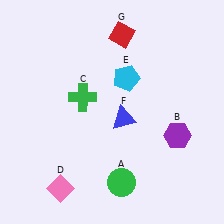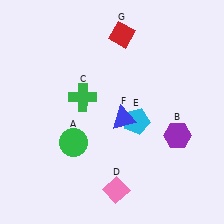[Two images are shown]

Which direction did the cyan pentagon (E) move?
The cyan pentagon (E) moved down.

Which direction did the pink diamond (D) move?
The pink diamond (D) moved right.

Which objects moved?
The objects that moved are: the green circle (A), the pink diamond (D), the cyan pentagon (E).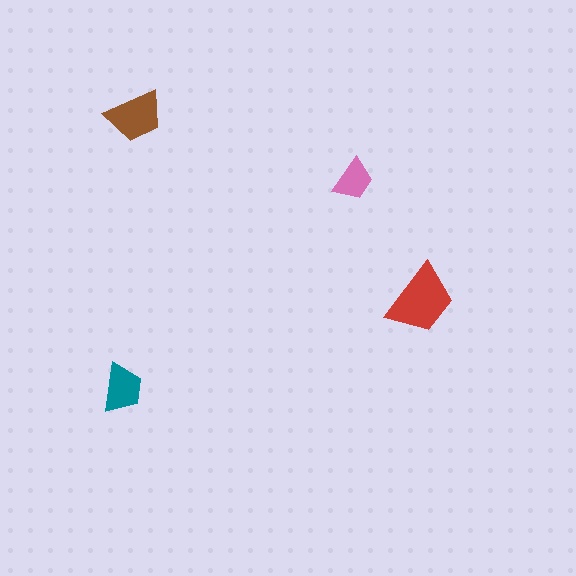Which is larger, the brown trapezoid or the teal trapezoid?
The brown one.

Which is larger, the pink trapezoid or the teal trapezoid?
The teal one.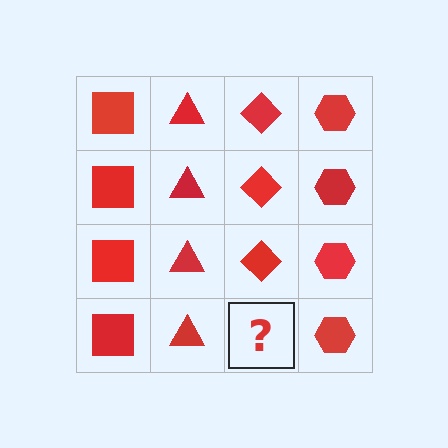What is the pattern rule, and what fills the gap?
The rule is that each column has a consistent shape. The gap should be filled with a red diamond.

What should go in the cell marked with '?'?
The missing cell should contain a red diamond.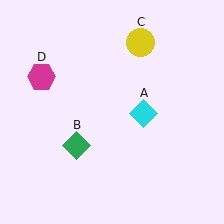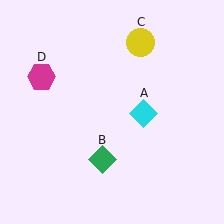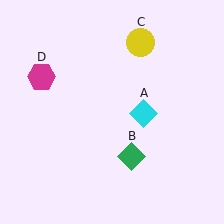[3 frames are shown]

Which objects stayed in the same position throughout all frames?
Cyan diamond (object A) and yellow circle (object C) and magenta hexagon (object D) remained stationary.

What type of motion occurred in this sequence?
The green diamond (object B) rotated counterclockwise around the center of the scene.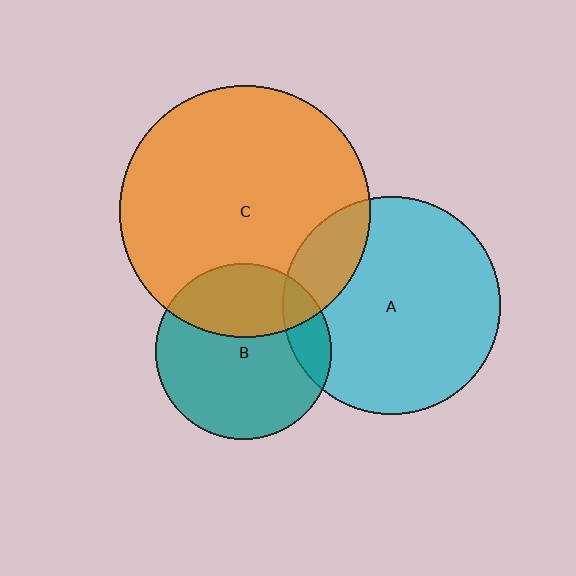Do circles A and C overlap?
Yes.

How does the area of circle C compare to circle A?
Approximately 1.3 times.